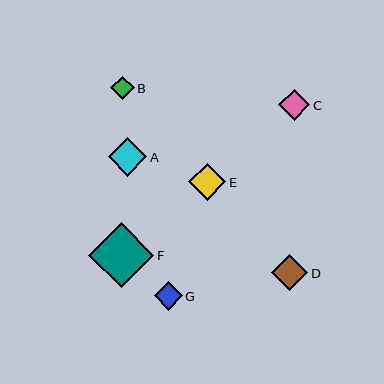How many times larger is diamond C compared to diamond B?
Diamond C is approximately 1.3 times the size of diamond B.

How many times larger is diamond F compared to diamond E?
Diamond F is approximately 1.8 times the size of diamond E.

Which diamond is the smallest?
Diamond B is the smallest with a size of approximately 24 pixels.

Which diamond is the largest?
Diamond F is the largest with a size of approximately 65 pixels.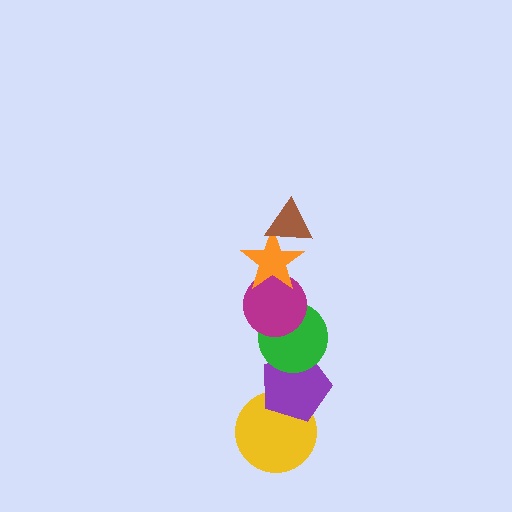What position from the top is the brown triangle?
The brown triangle is 1st from the top.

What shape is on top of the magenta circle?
The orange star is on top of the magenta circle.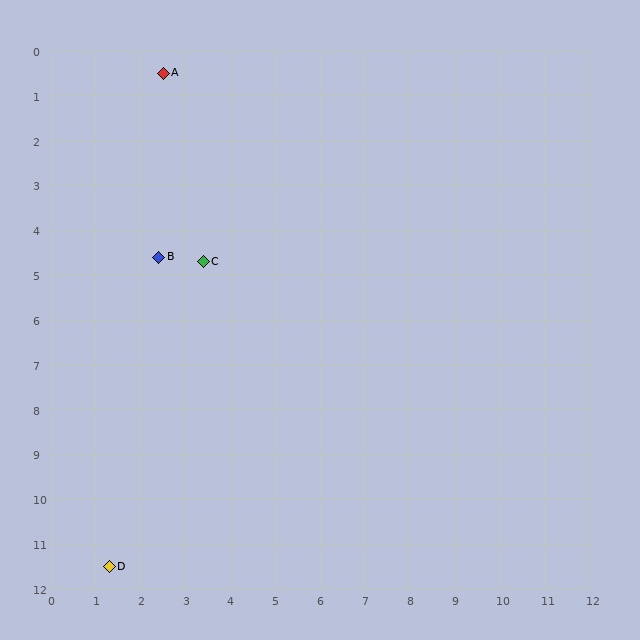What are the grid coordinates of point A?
Point A is at approximately (2.5, 0.5).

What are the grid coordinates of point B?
Point B is at approximately (2.4, 4.6).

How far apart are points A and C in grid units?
Points A and C are about 4.3 grid units apart.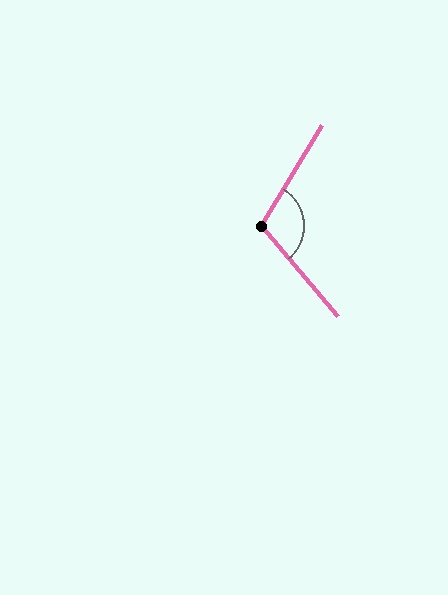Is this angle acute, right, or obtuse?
It is obtuse.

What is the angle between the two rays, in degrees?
Approximately 108 degrees.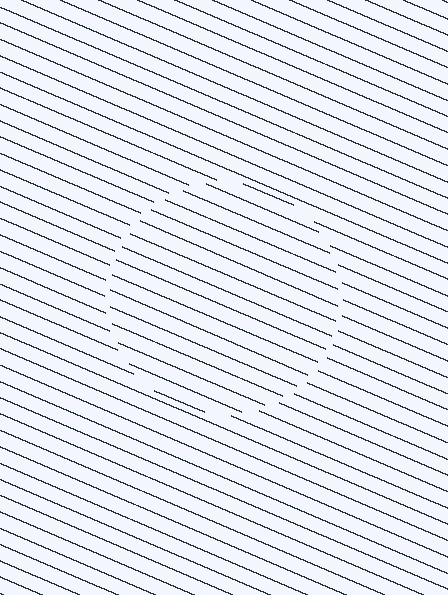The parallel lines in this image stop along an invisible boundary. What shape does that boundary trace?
An illusory circle. The interior of the shape contains the same grating, shifted by half a period — the contour is defined by the phase discontinuity where line-ends from the inner and outer gratings abut.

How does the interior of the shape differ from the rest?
The interior of the shape contains the same grating, shifted by half a period — the contour is defined by the phase discontinuity where line-ends from the inner and outer gratings abut.